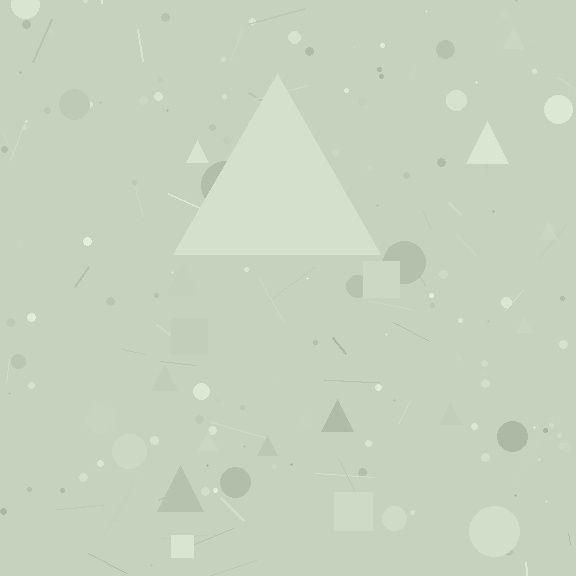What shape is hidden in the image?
A triangle is hidden in the image.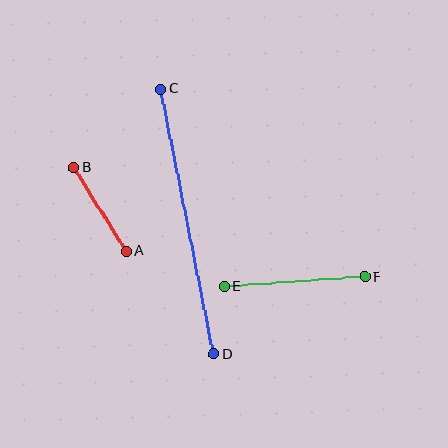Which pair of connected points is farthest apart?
Points C and D are farthest apart.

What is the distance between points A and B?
The distance is approximately 99 pixels.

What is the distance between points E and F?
The distance is approximately 141 pixels.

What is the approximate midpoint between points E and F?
The midpoint is at approximately (294, 282) pixels.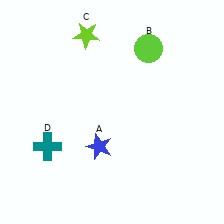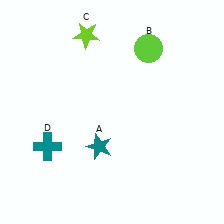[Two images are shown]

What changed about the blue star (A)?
In Image 1, A is blue. In Image 2, it changed to teal.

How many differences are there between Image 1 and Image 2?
There is 1 difference between the two images.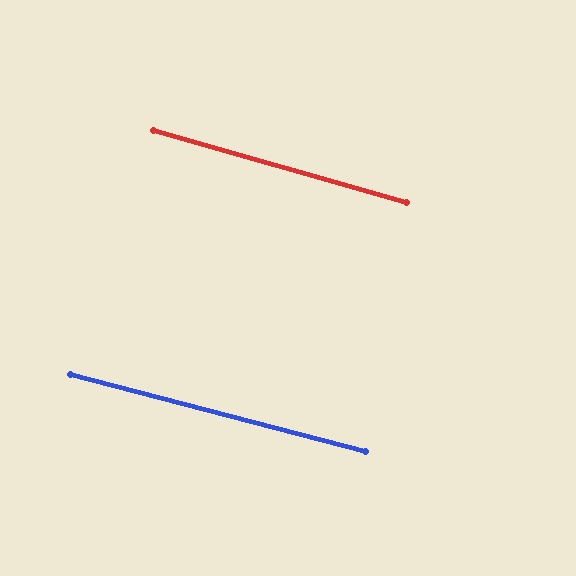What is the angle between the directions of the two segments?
Approximately 1 degree.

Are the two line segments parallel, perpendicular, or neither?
Parallel — their directions differ by only 1.3°.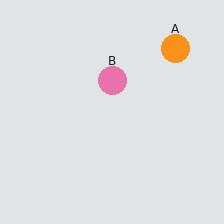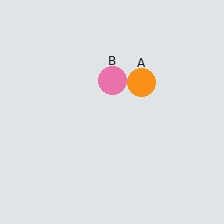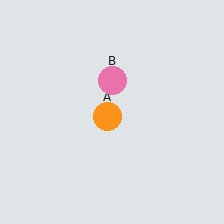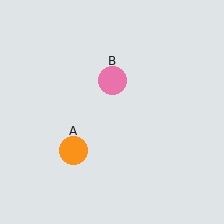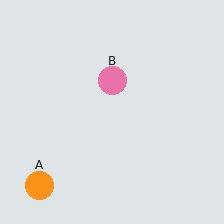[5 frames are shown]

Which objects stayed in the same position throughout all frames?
Pink circle (object B) remained stationary.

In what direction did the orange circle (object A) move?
The orange circle (object A) moved down and to the left.